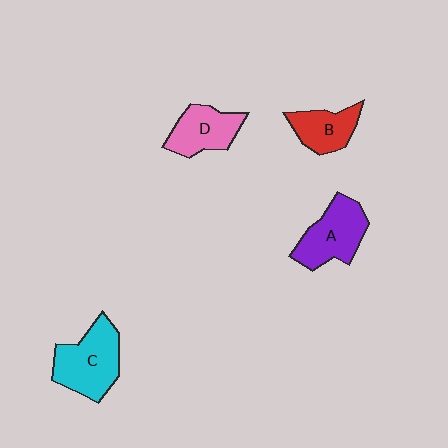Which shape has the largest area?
Shape C (cyan).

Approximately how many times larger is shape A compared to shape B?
Approximately 1.4 times.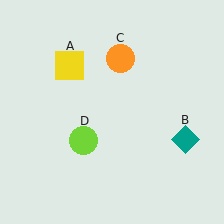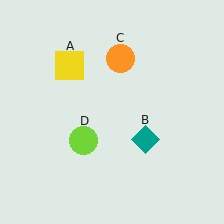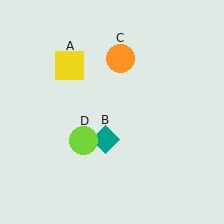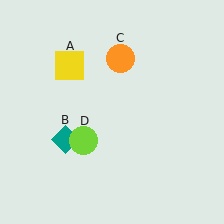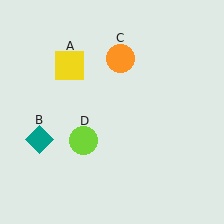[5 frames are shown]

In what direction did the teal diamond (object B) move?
The teal diamond (object B) moved left.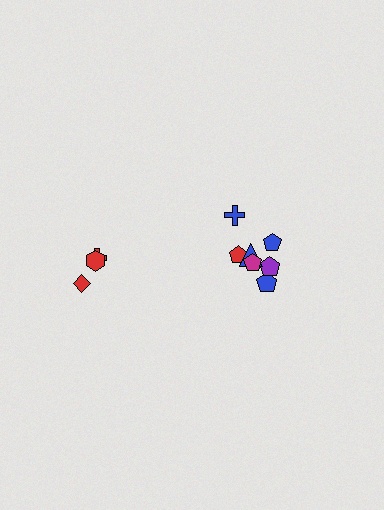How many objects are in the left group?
There are 3 objects.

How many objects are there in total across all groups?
There are 10 objects.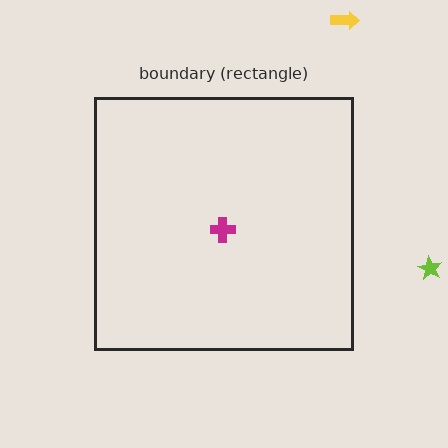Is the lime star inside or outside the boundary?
Outside.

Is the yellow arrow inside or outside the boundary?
Outside.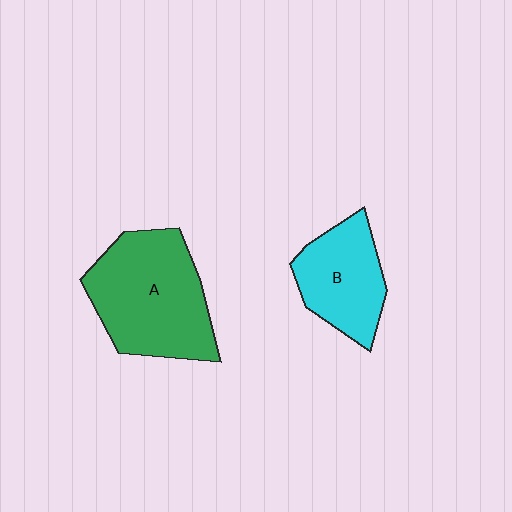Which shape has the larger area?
Shape A (green).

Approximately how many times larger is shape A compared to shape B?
Approximately 1.6 times.